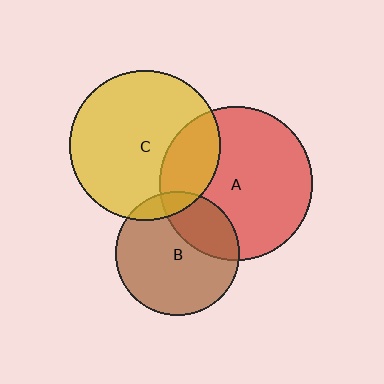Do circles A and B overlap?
Yes.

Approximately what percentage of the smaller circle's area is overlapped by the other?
Approximately 30%.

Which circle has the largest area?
Circle A (red).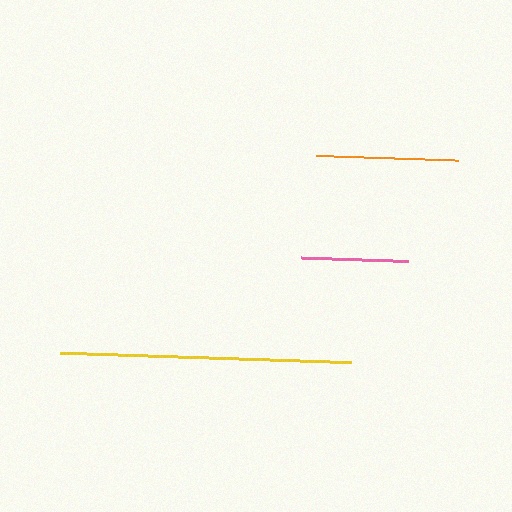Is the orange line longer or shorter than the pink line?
The orange line is longer than the pink line.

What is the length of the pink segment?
The pink segment is approximately 107 pixels long.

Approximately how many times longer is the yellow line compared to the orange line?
The yellow line is approximately 2.1 times the length of the orange line.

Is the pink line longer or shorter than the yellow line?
The yellow line is longer than the pink line.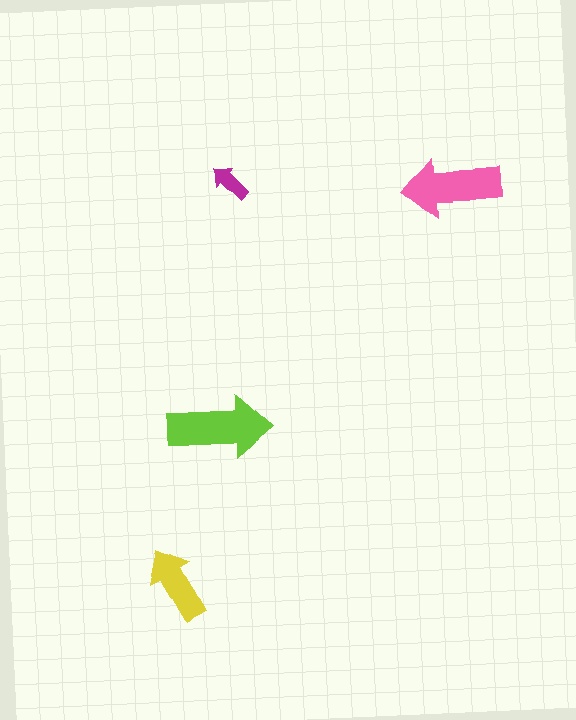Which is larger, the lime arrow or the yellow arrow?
The lime one.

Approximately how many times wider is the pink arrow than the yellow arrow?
About 1.5 times wider.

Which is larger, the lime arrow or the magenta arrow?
The lime one.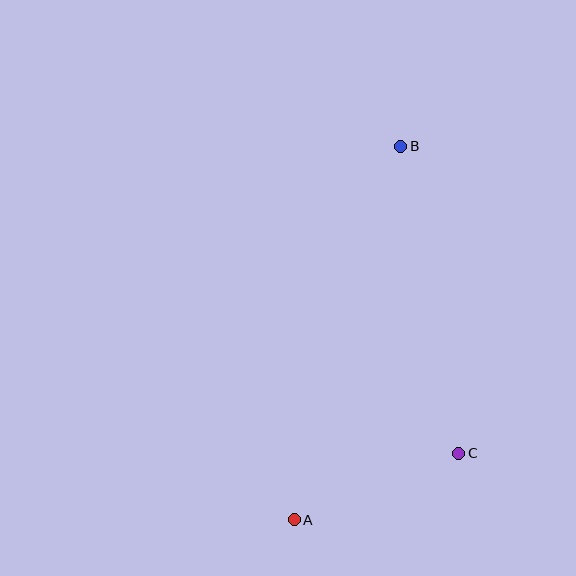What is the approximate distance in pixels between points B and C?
The distance between B and C is approximately 313 pixels.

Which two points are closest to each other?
Points A and C are closest to each other.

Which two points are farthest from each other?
Points A and B are farthest from each other.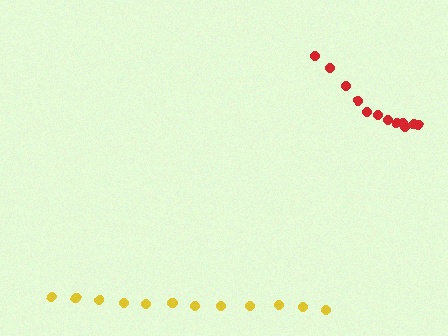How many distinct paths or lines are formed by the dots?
There are 2 distinct paths.